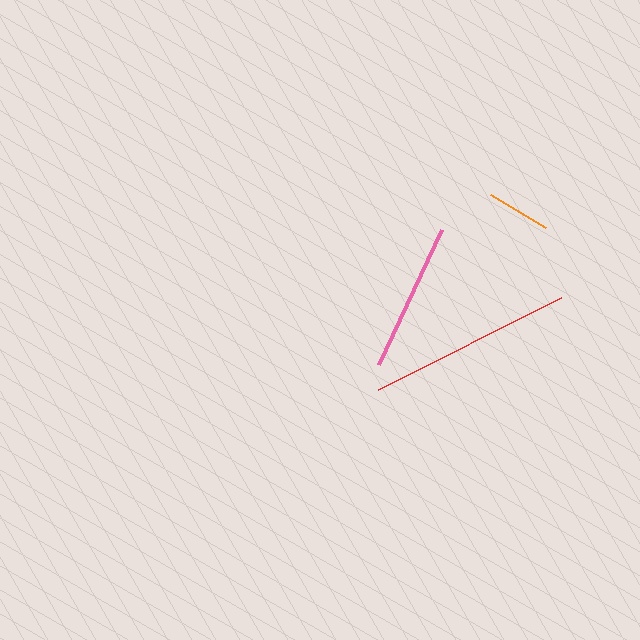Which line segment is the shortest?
The orange line is the shortest at approximately 63 pixels.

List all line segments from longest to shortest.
From longest to shortest: red, pink, orange.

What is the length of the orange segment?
The orange segment is approximately 63 pixels long.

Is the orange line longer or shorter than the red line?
The red line is longer than the orange line.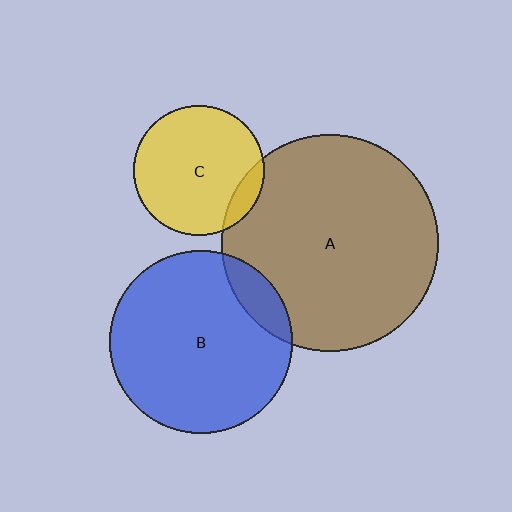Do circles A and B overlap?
Yes.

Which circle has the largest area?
Circle A (brown).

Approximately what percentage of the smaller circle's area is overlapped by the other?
Approximately 10%.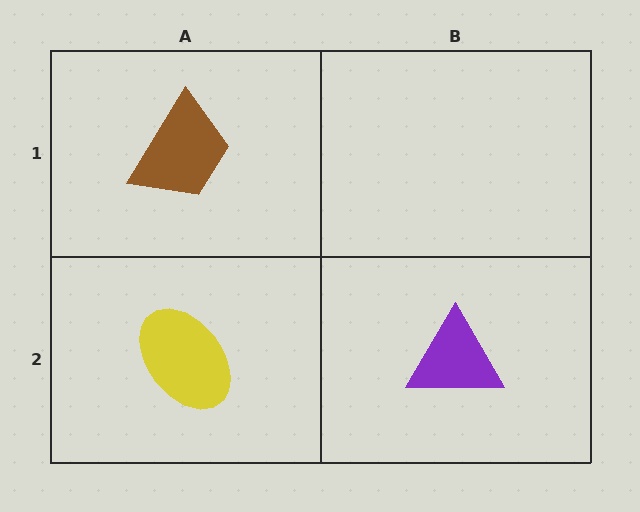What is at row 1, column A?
A brown trapezoid.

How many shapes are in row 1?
1 shape.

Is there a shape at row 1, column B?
No, that cell is empty.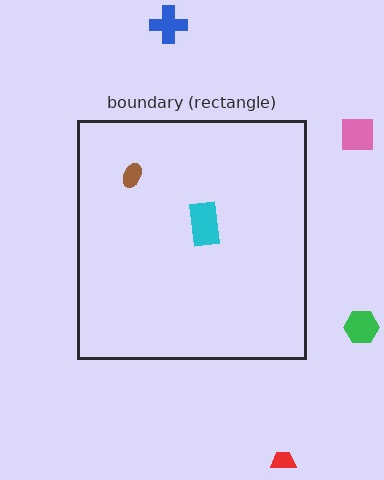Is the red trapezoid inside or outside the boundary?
Outside.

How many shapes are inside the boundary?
2 inside, 4 outside.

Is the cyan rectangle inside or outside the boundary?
Inside.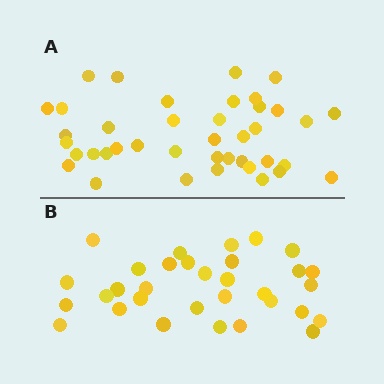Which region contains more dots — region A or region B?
Region A (the top region) has more dots.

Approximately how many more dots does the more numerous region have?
Region A has roughly 8 or so more dots than region B.